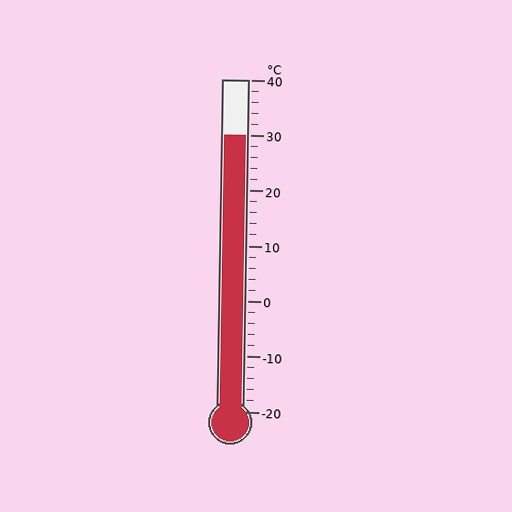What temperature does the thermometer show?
The thermometer shows approximately 30°C.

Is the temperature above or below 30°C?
The temperature is at 30°C.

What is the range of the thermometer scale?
The thermometer scale ranges from -20°C to 40°C.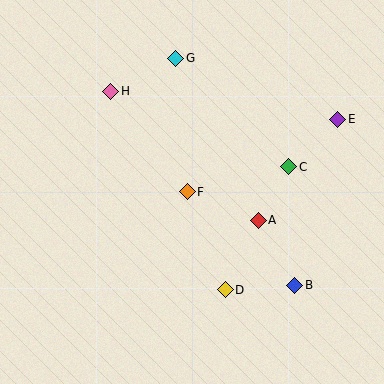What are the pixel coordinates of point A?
Point A is at (258, 220).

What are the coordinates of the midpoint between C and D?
The midpoint between C and D is at (257, 228).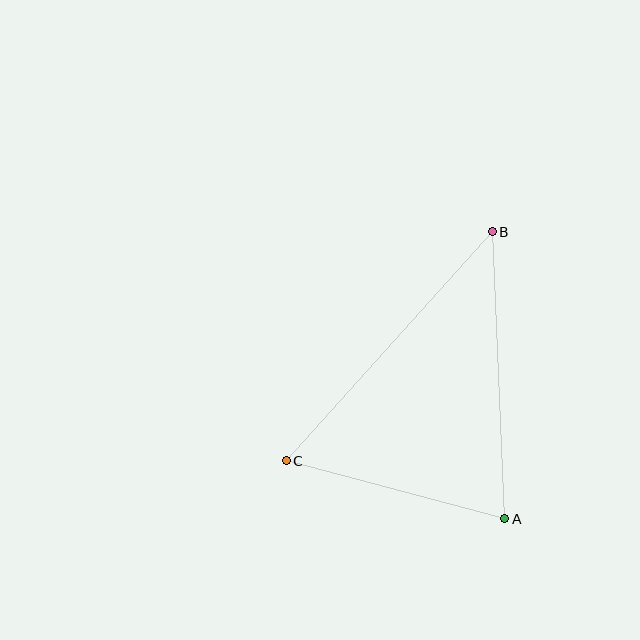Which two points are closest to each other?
Points A and C are closest to each other.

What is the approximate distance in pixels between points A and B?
The distance between A and B is approximately 287 pixels.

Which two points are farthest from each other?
Points B and C are farthest from each other.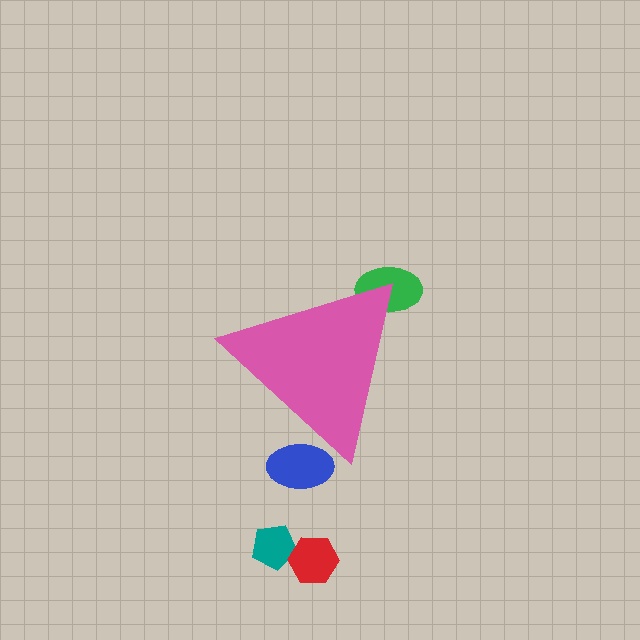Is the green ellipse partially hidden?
Yes, the green ellipse is partially hidden behind the pink triangle.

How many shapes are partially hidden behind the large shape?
2 shapes are partially hidden.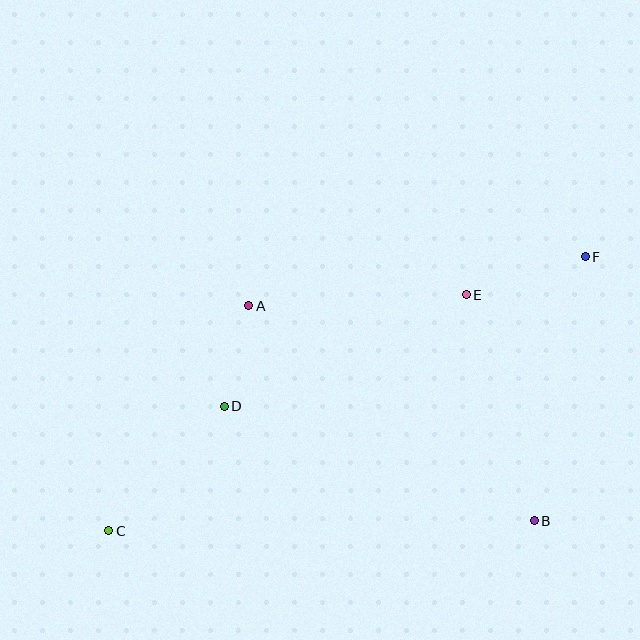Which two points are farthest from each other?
Points C and F are farthest from each other.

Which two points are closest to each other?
Points A and D are closest to each other.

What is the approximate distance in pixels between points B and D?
The distance between B and D is approximately 330 pixels.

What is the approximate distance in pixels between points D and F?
The distance between D and F is approximately 391 pixels.